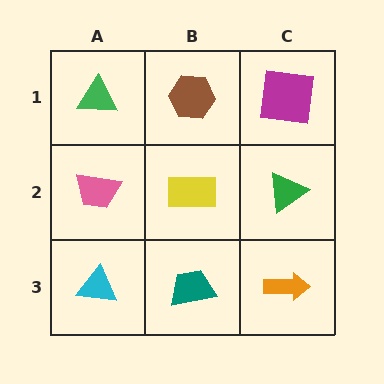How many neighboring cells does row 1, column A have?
2.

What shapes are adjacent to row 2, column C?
A magenta square (row 1, column C), an orange arrow (row 3, column C), a yellow rectangle (row 2, column B).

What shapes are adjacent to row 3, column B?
A yellow rectangle (row 2, column B), a cyan triangle (row 3, column A), an orange arrow (row 3, column C).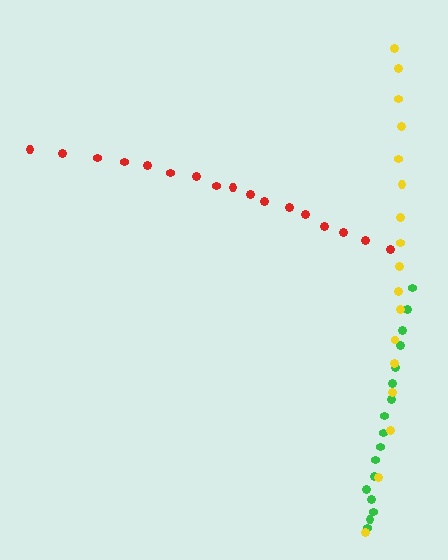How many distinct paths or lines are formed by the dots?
There are 3 distinct paths.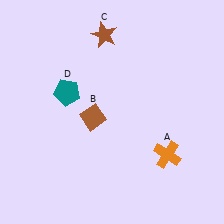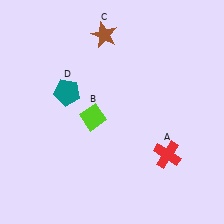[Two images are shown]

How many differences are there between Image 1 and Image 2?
There are 2 differences between the two images.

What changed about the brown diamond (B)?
In Image 1, B is brown. In Image 2, it changed to lime.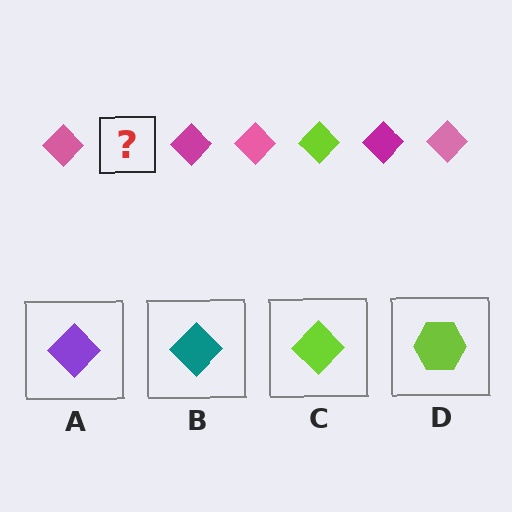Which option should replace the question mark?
Option C.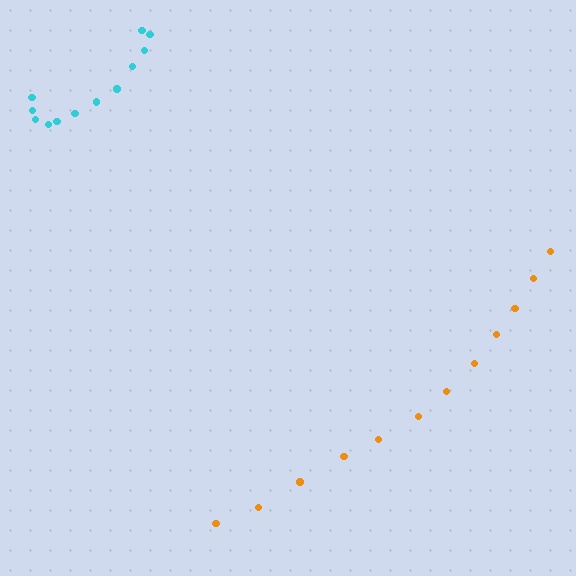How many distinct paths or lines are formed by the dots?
There are 2 distinct paths.